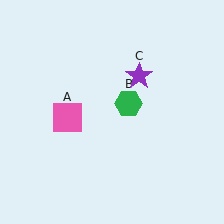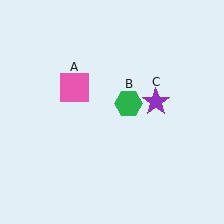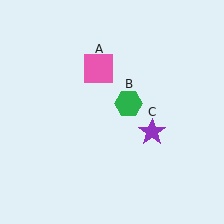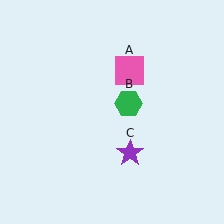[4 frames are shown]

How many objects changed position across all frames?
2 objects changed position: pink square (object A), purple star (object C).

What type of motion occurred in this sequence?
The pink square (object A), purple star (object C) rotated clockwise around the center of the scene.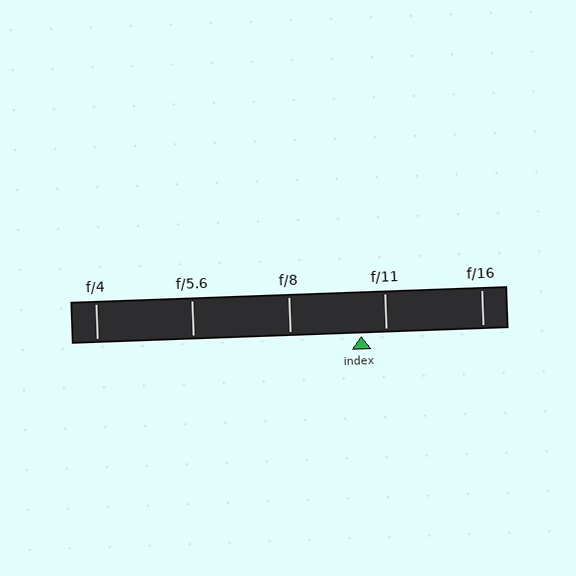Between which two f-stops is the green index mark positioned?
The index mark is between f/8 and f/11.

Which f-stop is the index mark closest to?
The index mark is closest to f/11.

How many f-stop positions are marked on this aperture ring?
There are 5 f-stop positions marked.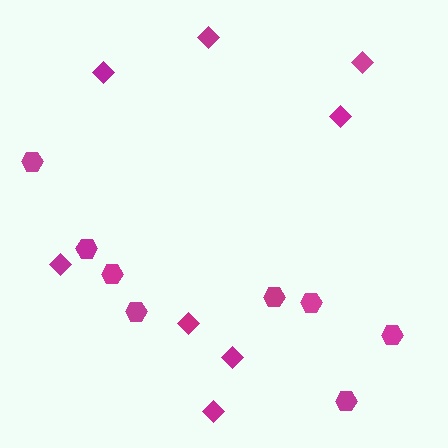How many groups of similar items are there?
There are 2 groups: one group of diamonds (8) and one group of hexagons (8).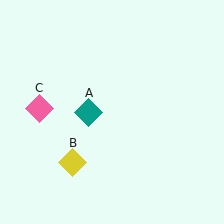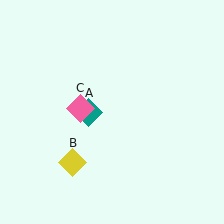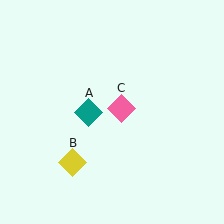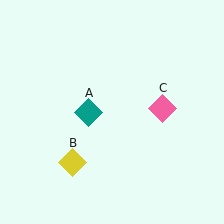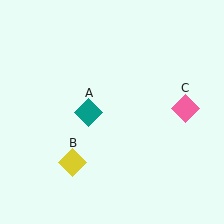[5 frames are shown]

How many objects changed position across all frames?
1 object changed position: pink diamond (object C).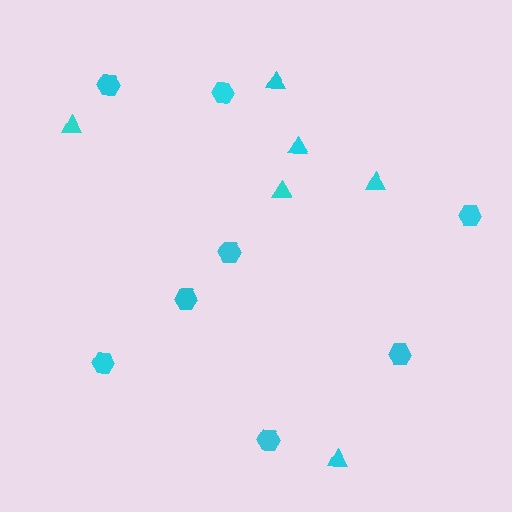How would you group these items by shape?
There are 2 groups: one group of hexagons (8) and one group of triangles (6).